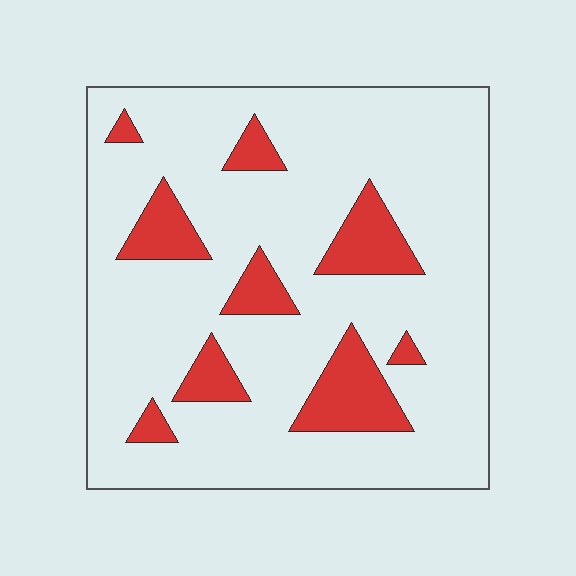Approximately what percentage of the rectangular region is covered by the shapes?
Approximately 15%.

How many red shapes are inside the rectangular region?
9.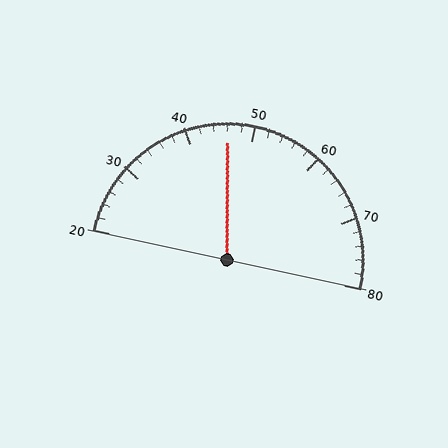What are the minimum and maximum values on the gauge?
The gauge ranges from 20 to 80.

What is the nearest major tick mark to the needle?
The nearest major tick mark is 50.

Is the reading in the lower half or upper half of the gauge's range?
The reading is in the lower half of the range (20 to 80).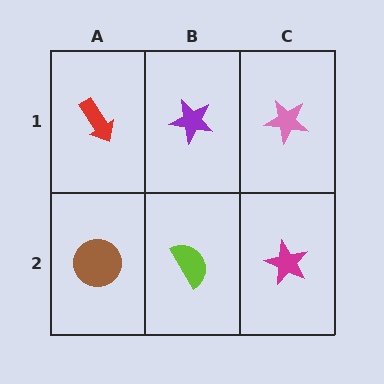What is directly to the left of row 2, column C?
A lime semicircle.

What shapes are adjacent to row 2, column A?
A red arrow (row 1, column A), a lime semicircle (row 2, column B).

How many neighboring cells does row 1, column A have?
2.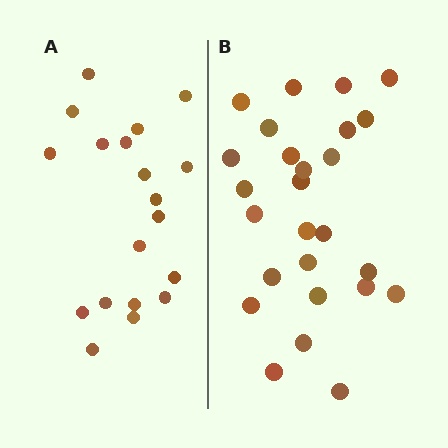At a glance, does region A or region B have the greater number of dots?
Region B (the right region) has more dots.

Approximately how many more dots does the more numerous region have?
Region B has roughly 8 or so more dots than region A.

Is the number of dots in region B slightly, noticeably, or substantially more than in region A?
Region B has noticeably more, but not dramatically so. The ratio is roughly 1.4 to 1.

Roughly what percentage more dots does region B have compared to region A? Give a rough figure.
About 35% more.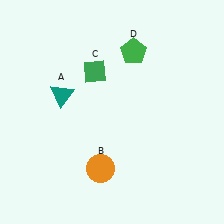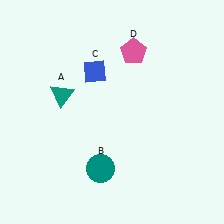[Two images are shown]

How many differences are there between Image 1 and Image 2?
There are 3 differences between the two images.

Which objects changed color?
B changed from orange to teal. C changed from green to blue. D changed from green to pink.